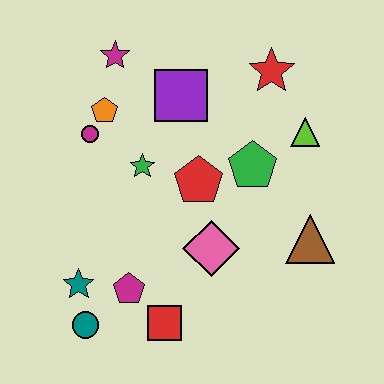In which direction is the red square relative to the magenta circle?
The red square is below the magenta circle.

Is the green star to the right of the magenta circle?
Yes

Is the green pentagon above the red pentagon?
Yes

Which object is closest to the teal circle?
The teal star is closest to the teal circle.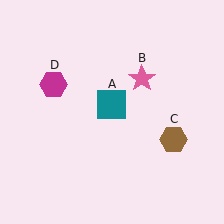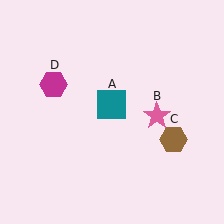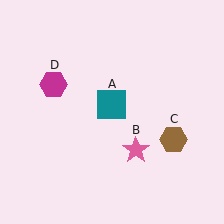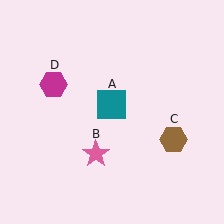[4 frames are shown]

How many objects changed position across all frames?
1 object changed position: pink star (object B).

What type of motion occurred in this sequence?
The pink star (object B) rotated clockwise around the center of the scene.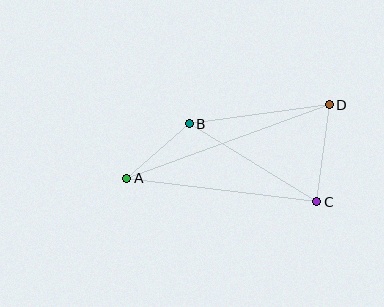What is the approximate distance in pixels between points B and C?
The distance between B and C is approximately 149 pixels.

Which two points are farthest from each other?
Points A and D are farthest from each other.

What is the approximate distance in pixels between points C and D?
The distance between C and D is approximately 98 pixels.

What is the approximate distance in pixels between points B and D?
The distance between B and D is approximately 141 pixels.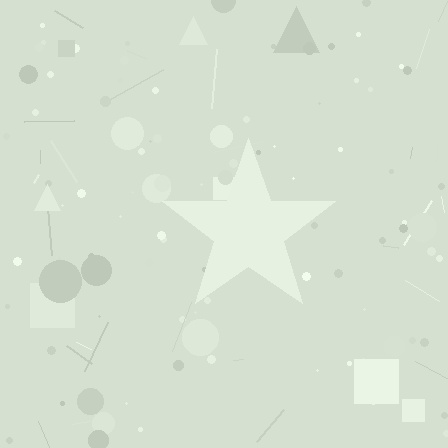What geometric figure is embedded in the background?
A star is embedded in the background.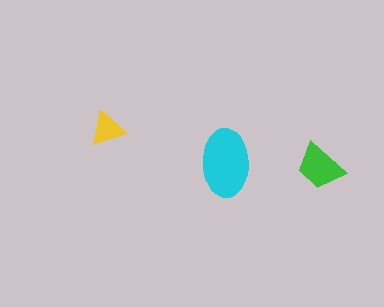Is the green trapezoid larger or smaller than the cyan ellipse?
Smaller.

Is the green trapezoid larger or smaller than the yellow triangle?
Larger.